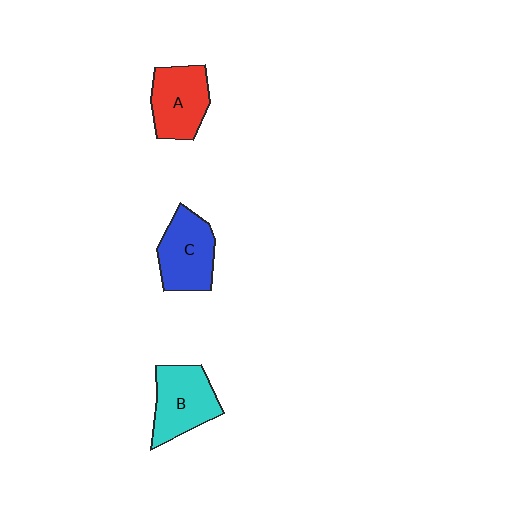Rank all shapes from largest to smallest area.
From largest to smallest: B (cyan), C (blue), A (red).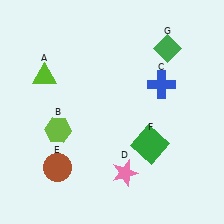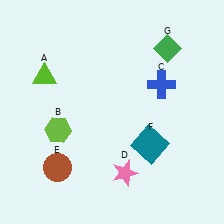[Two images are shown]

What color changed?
The square (F) changed from green in Image 1 to teal in Image 2.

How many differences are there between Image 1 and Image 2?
There is 1 difference between the two images.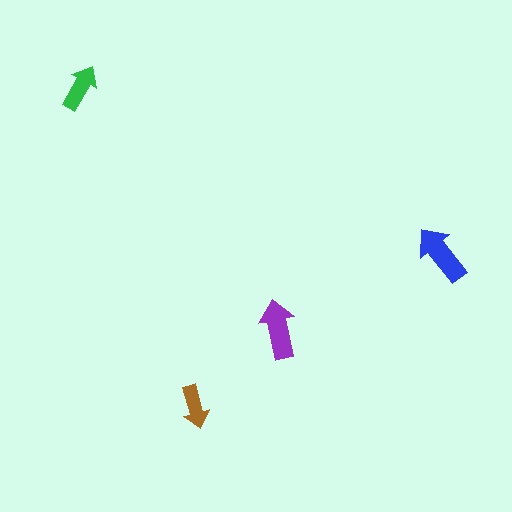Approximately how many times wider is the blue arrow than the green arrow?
About 1.5 times wider.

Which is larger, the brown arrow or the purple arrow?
The purple one.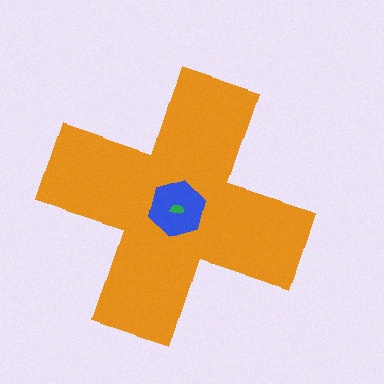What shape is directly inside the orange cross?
The blue hexagon.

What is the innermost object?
The green semicircle.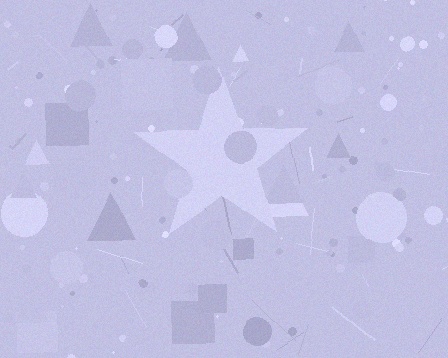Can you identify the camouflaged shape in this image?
The camouflaged shape is a star.